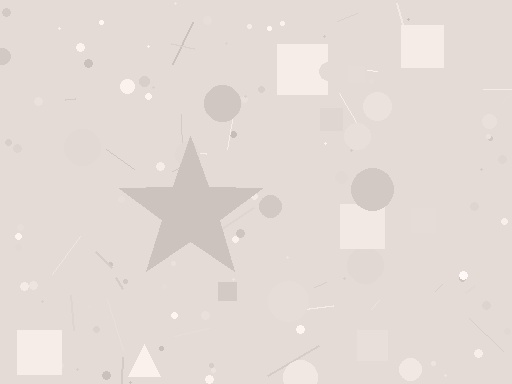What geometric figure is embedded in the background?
A star is embedded in the background.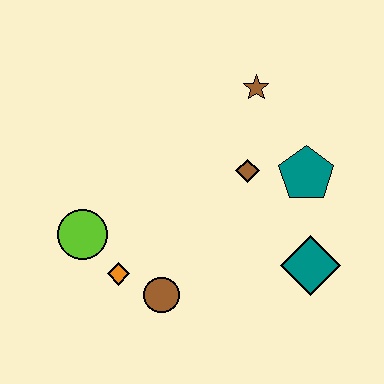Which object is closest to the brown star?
The brown diamond is closest to the brown star.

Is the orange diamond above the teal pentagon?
No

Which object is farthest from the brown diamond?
The lime circle is farthest from the brown diamond.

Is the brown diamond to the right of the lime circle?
Yes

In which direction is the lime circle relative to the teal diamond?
The lime circle is to the left of the teal diamond.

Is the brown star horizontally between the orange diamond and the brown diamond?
No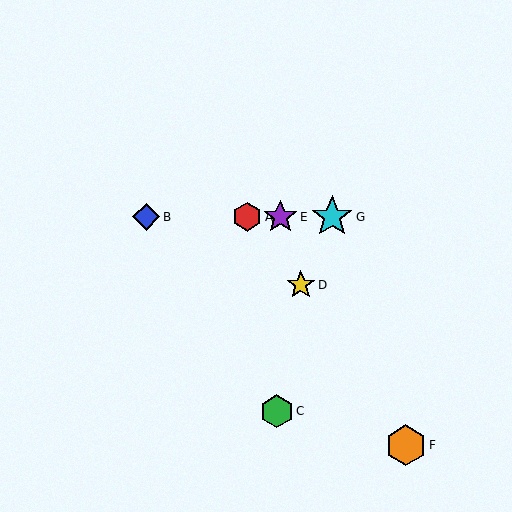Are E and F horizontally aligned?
No, E is at y≈217 and F is at y≈445.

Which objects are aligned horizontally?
Objects A, B, E, G are aligned horizontally.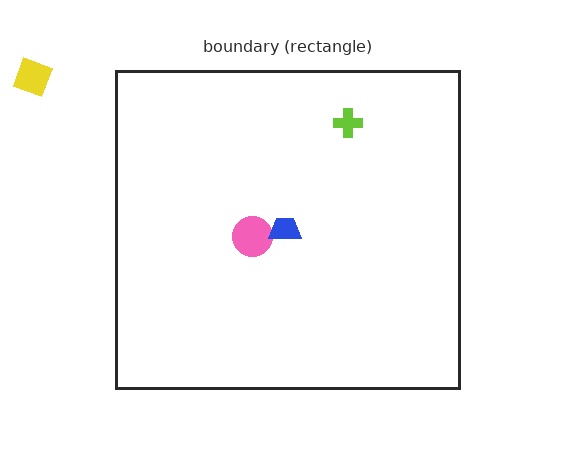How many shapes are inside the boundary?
3 inside, 1 outside.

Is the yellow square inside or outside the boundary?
Outside.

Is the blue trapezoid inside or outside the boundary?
Inside.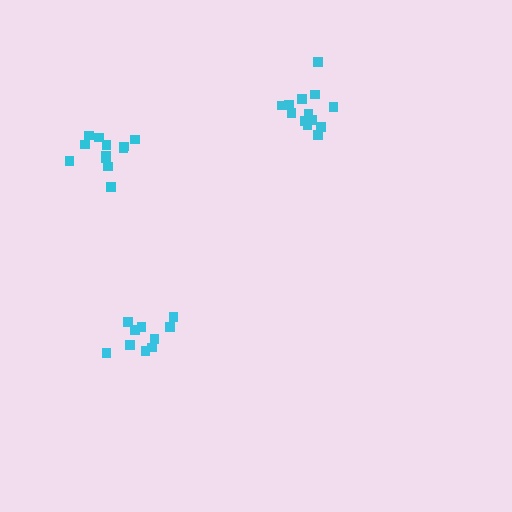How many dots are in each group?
Group 1: 10 dots, Group 2: 12 dots, Group 3: 13 dots (35 total).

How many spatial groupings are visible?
There are 3 spatial groupings.